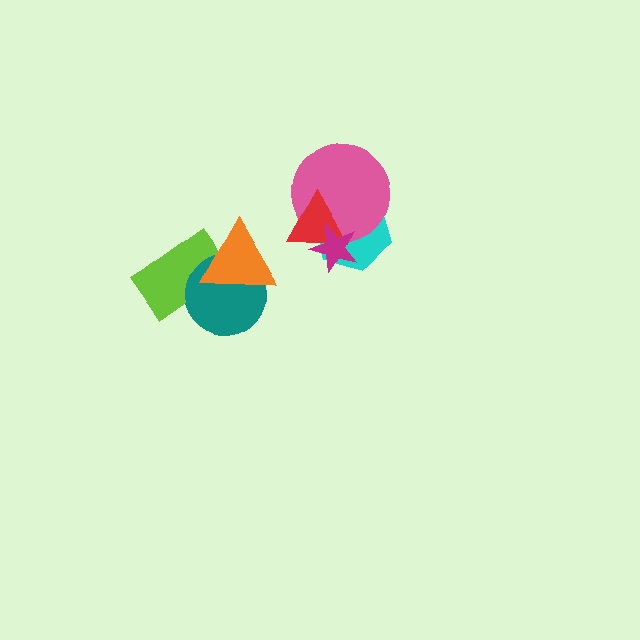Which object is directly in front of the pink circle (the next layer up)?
The red triangle is directly in front of the pink circle.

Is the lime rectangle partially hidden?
Yes, it is partially covered by another shape.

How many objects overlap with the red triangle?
3 objects overlap with the red triangle.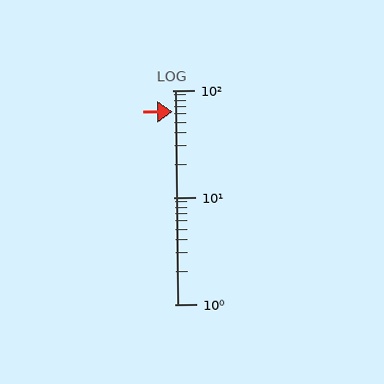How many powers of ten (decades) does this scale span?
The scale spans 2 decades, from 1 to 100.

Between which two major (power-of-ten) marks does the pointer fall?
The pointer is between 10 and 100.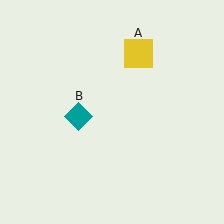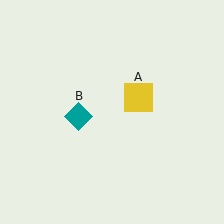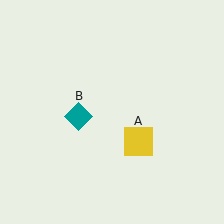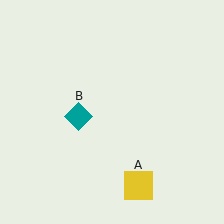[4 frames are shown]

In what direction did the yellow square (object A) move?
The yellow square (object A) moved down.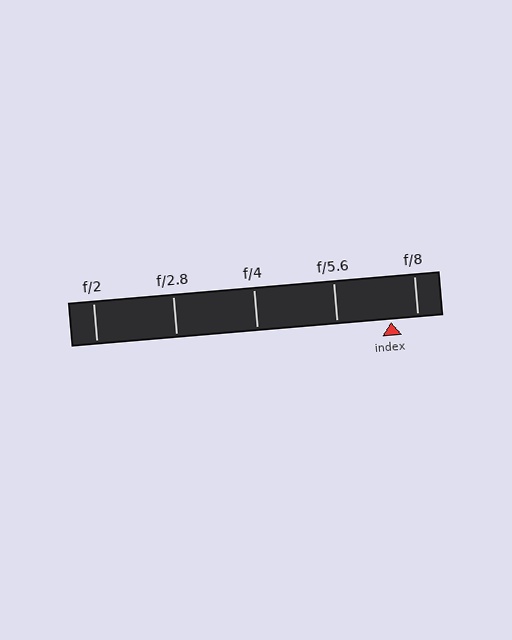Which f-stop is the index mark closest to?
The index mark is closest to f/8.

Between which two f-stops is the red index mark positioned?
The index mark is between f/5.6 and f/8.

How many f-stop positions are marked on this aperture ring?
There are 5 f-stop positions marked.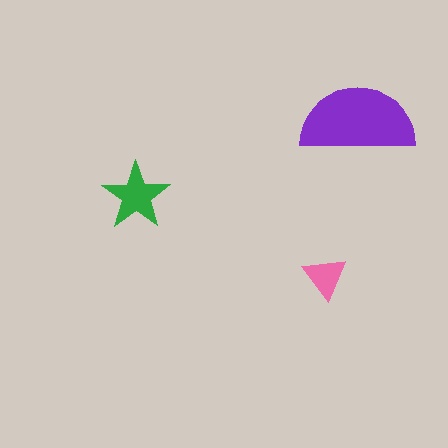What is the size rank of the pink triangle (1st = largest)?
3rd.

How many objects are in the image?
There are 3 objects in the image.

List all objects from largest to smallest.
The purple semicircle, the green star, the pink triangle.